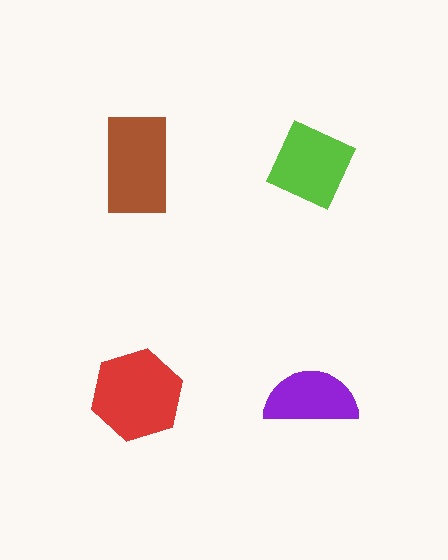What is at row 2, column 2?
A purple semicircle.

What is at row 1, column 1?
A brown rectangle.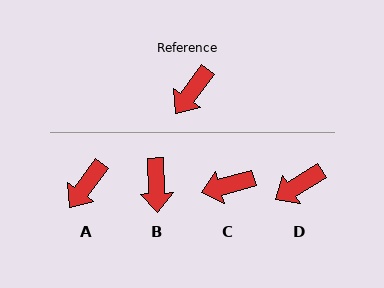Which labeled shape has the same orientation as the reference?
A.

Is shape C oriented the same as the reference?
No, it is off by about 38 degrees.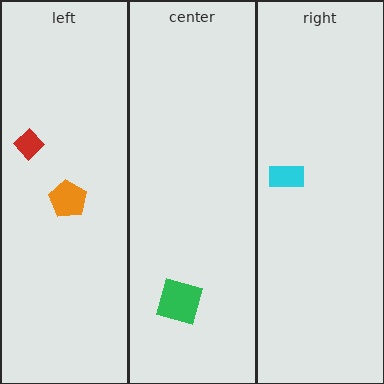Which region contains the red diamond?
The left region.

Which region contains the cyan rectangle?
The right region.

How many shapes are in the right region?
1.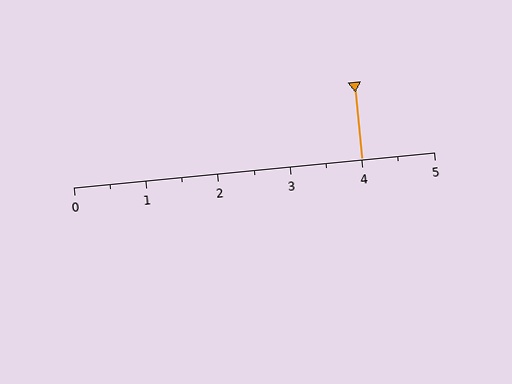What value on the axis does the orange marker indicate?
The marker indicates approximately 4.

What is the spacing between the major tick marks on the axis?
The major ticks are spaced 1 apart.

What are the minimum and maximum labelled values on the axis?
The axis runs from 0 to 5.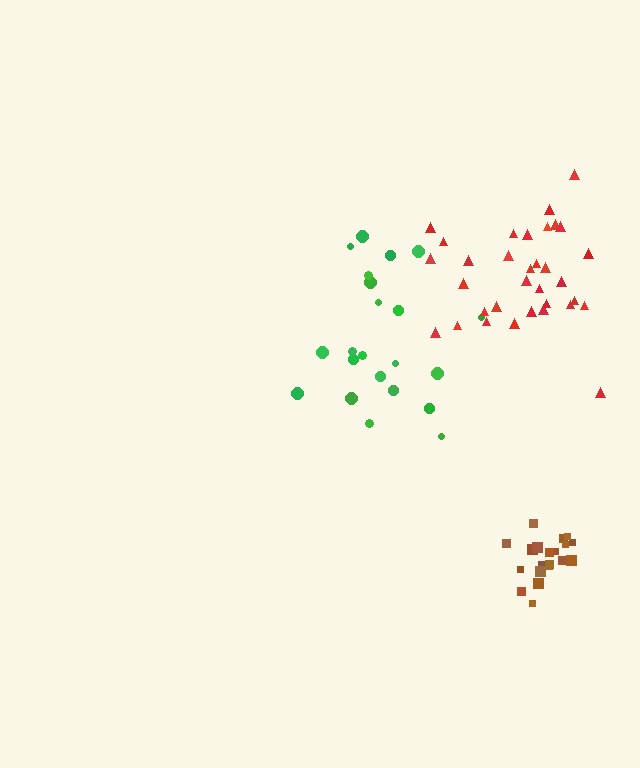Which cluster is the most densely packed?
Brown.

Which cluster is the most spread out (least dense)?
Green.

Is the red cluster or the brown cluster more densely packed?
Brown.